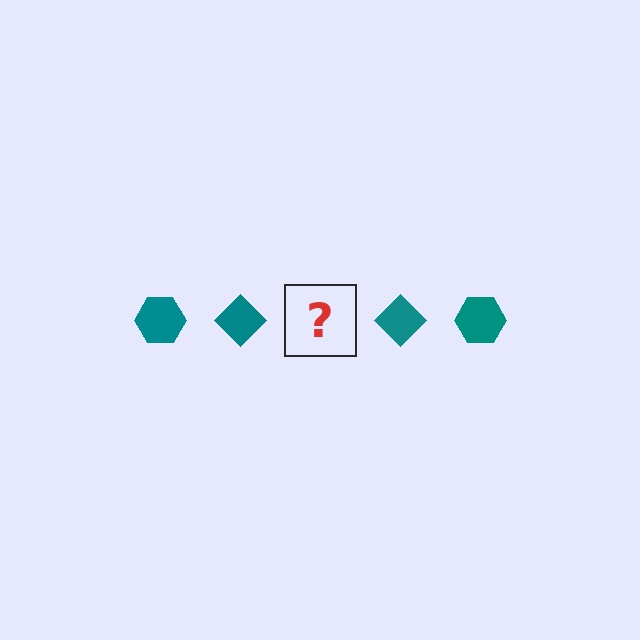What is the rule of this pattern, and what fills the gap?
The rule is that the pattern cycles through hexagon, diamond shapes in teal. The gap should be filled with a teal hexagon.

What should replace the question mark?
The question mark should be replaced with a teal hexagon.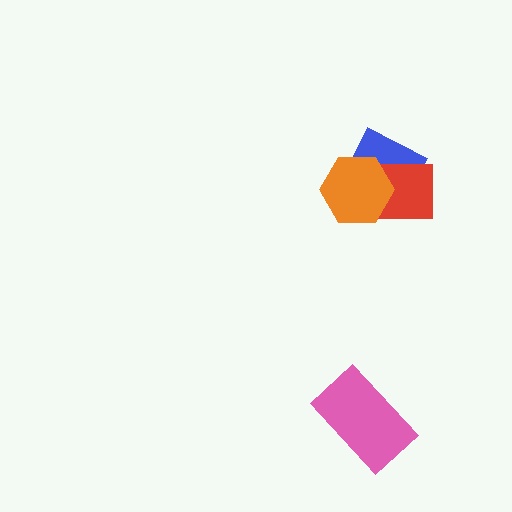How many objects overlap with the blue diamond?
2 objects overlap with the blue diamond.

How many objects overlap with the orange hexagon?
2 objects overlap with the orange hexagon.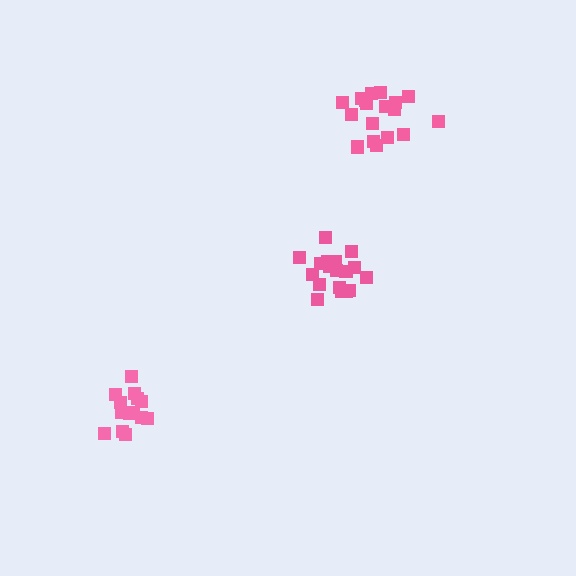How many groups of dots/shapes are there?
There are 3 groups.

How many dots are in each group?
Group 1: 18 dots, Group 2: 19 dots, Group 3: 14 dots (51 total).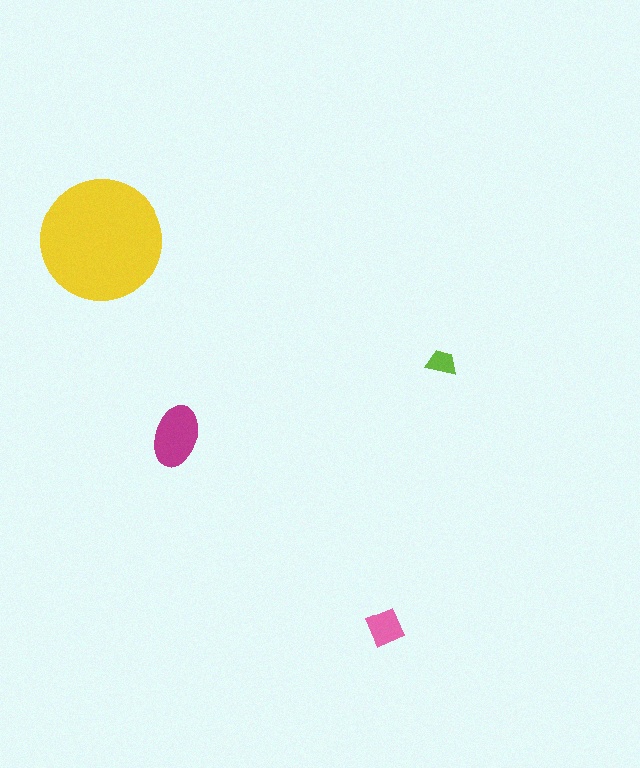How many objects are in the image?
There are 4 objects in the image.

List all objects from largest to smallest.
The yellow circle, the magenta ellipse, the pink square, the lime trapezoid.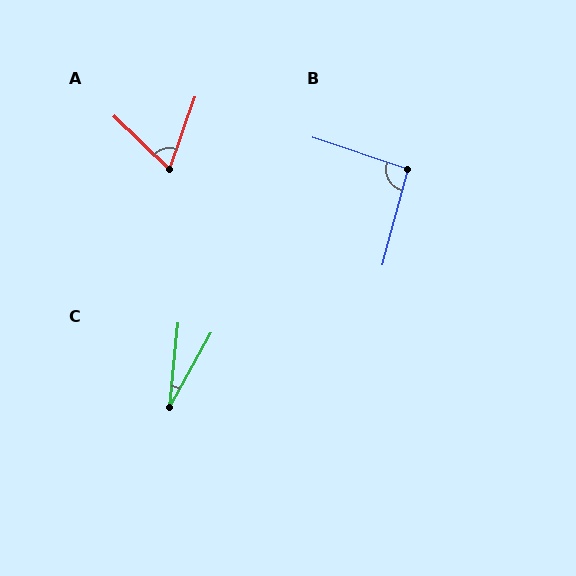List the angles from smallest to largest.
C (23°), A (66°), B (93°).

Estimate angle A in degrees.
Approximately 66 degrees.